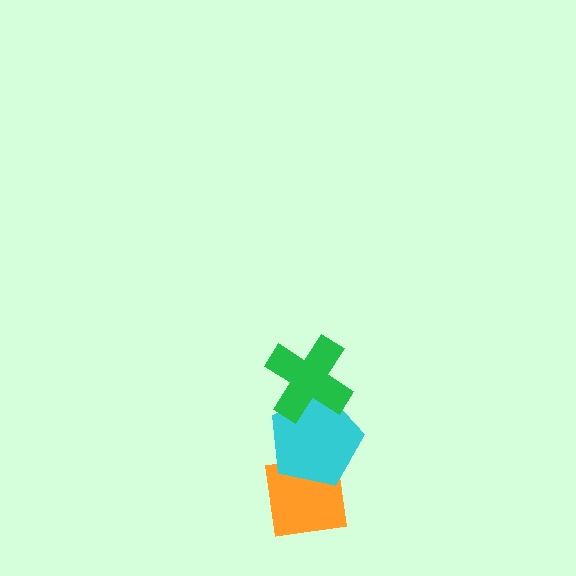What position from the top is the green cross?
The green cross is 1st from the top.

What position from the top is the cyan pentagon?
The cyan pentagon is 2nd from the top.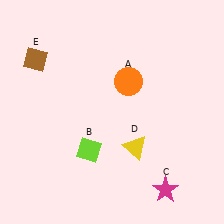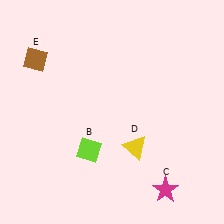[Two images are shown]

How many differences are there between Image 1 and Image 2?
There is 1 difference between the two images.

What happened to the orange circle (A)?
The orange circle (A) was removed in Image 2. It was in the top-right area of Image 1.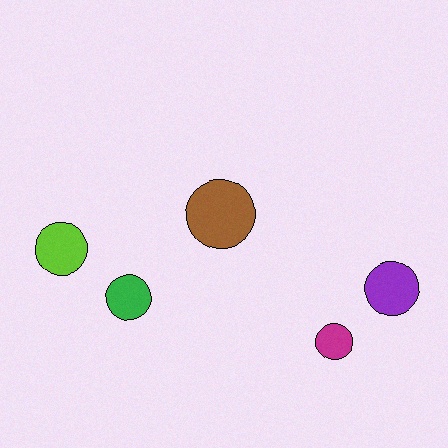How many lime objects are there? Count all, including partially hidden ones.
There is 1 lime object.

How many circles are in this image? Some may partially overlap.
There are 5 circles.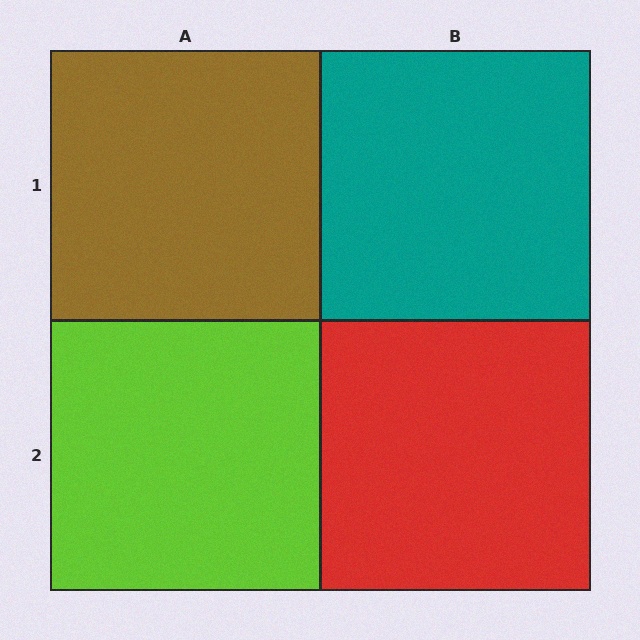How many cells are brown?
1 cell is brown.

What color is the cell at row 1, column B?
Teal.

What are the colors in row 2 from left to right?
Lime, red.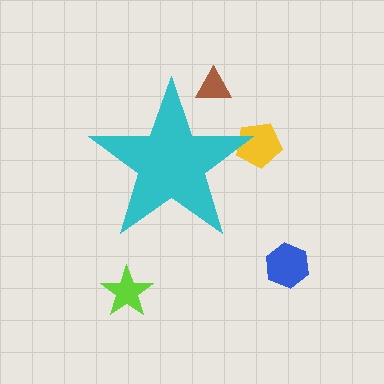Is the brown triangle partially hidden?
Yes, the brown triangle is partially hidden behind the cyan star.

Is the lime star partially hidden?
No, the lime star is fully visible.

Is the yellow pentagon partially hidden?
Yes, the yellow pentagon is partially hidden behind the cyan star.